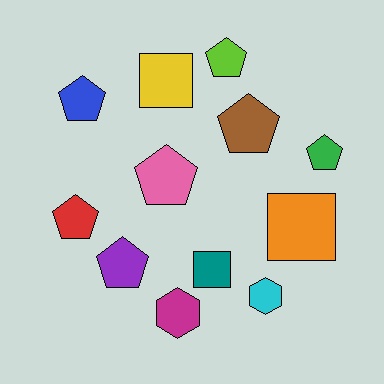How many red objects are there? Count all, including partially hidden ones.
There is 1 red object.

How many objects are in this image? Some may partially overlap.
There are 12 objects.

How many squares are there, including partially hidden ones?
There are 3 squares.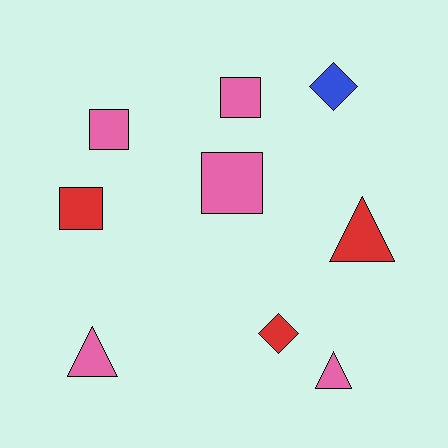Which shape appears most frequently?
Square, with 4 objects.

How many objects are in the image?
There are 9 objects.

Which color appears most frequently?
Pink, with 5 objects.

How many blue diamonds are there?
There is 1 blue diamond.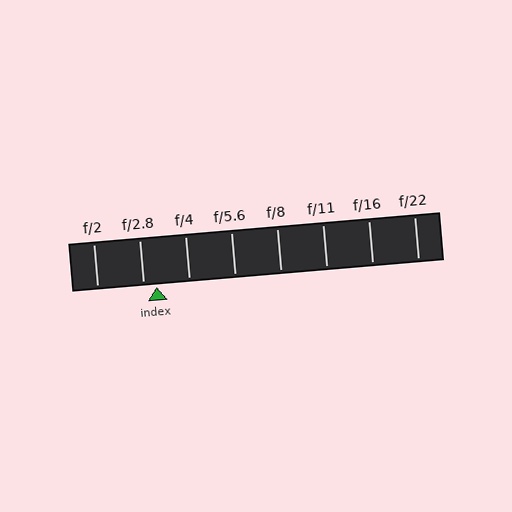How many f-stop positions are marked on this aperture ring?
There are 8 f-stop positions marked.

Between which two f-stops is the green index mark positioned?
The index mark is between f/2.8 and f/4.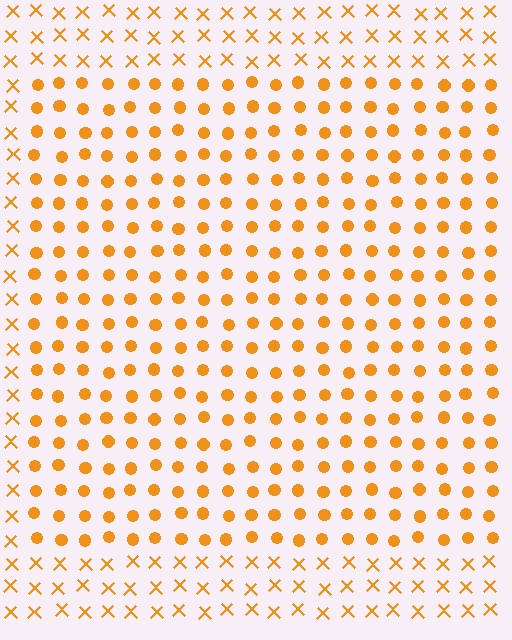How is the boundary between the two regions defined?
The boundary is defined by a change in element shape: circles inside vs. X marks outside. All elements share the same color and spacing.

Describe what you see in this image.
The image is filled with small orange elements arranged in a uniform grid. A rectangle-shaped region contains circles, while the surrounding area contains X marks. The boundary is defined purely by the change in element shape.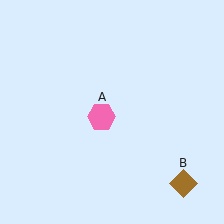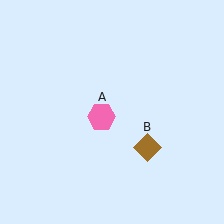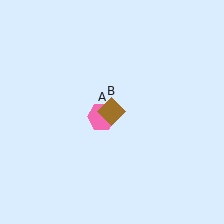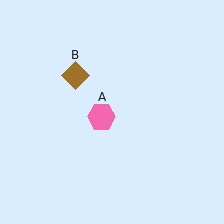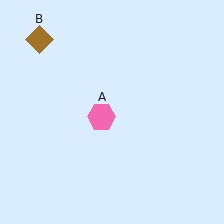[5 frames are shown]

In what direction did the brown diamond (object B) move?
The brown diamond (object B) moved up and to the left.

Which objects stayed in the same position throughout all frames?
Pink hexagon (object A) remained stationary.